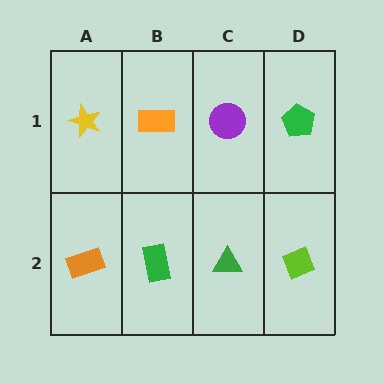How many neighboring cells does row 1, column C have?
3.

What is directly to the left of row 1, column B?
A yellow star.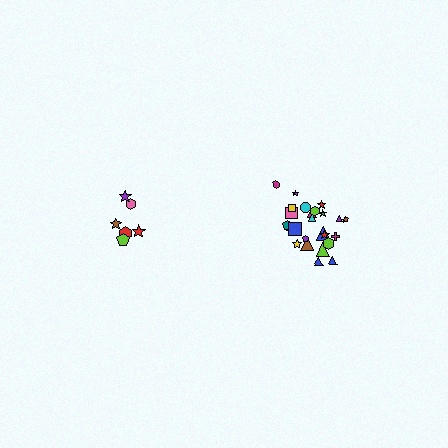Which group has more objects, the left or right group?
The right group.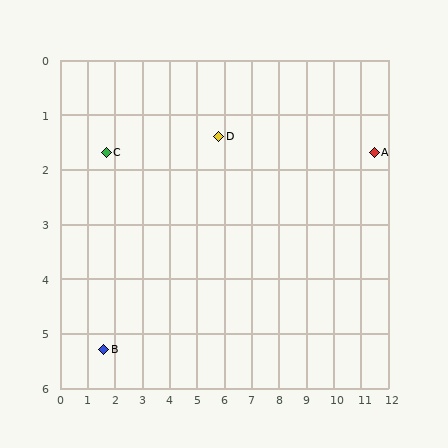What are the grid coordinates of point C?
Point C is at approximately (1.7, 1.7).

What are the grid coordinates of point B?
Point B is at approximately (1.6, 5.3).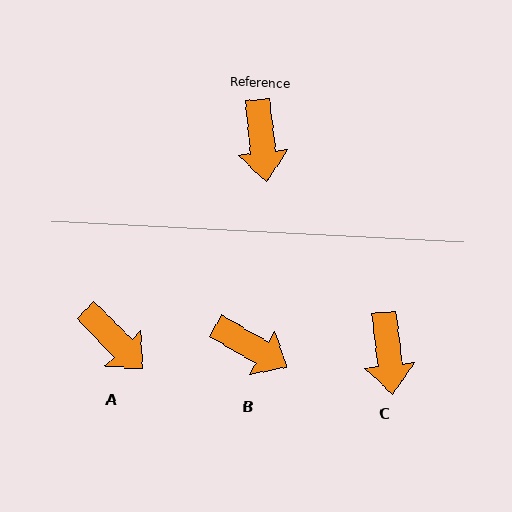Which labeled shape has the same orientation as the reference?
C.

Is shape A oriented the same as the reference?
No, it is off by about 38 degrees.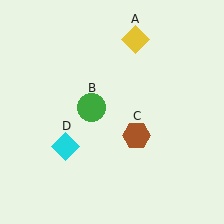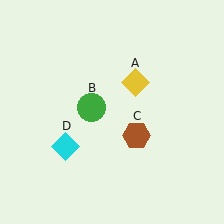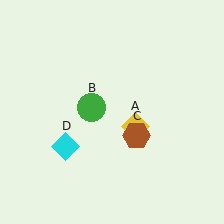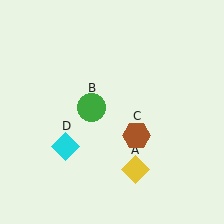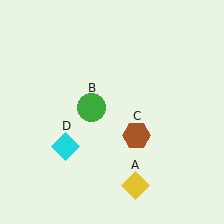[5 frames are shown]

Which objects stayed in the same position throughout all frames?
Green circle (object B) and brown hexagon (object C) and cyan diamond (object D) remained stationary.